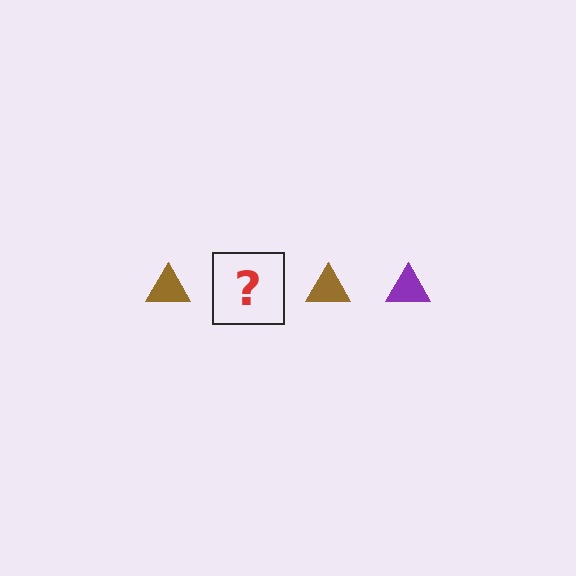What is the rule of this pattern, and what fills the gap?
The rule is that the pattern cycles through brown, purple triangles. The gap should be filled with a purple triangle.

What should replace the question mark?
The question mark should be replaced with a purple triangle.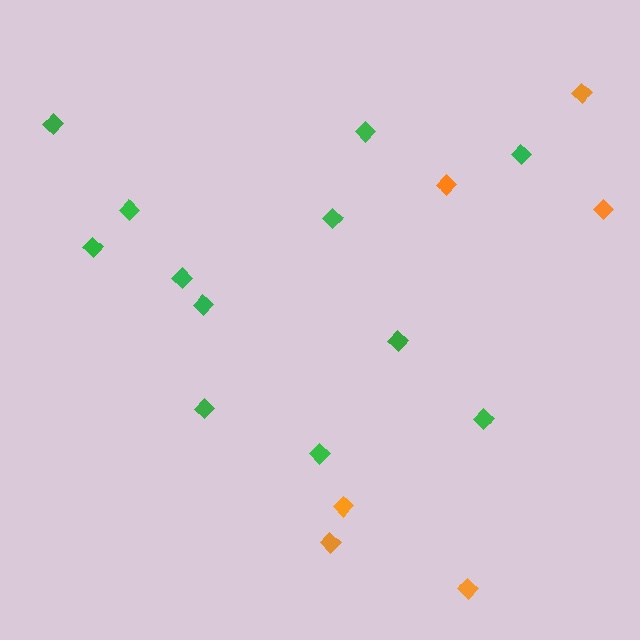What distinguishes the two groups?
There are 2 groups: one group of orange diamonds (6) and one group of green diamonds (12).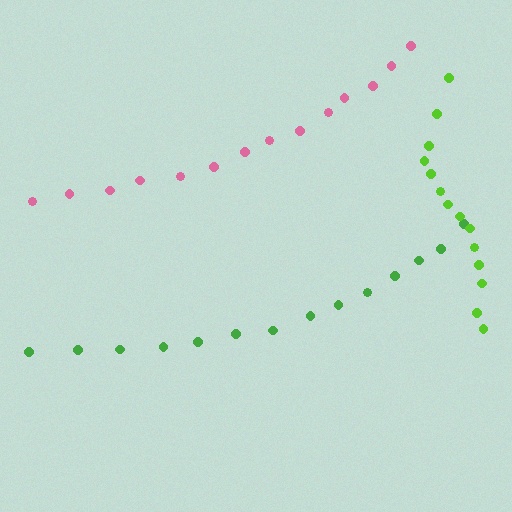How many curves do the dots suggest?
There are 3 distinct paths.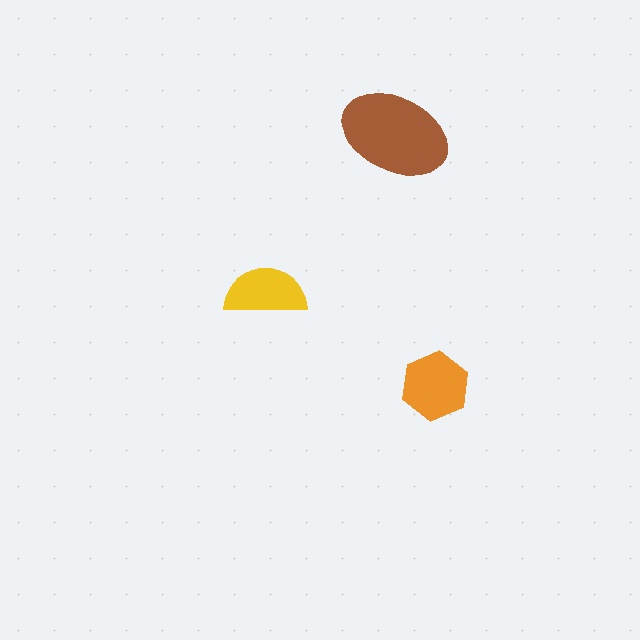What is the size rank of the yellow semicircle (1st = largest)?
3rd.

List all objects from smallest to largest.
The yellow semicircle, the orange hexagon, the brown ellipse.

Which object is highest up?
The brown ellipse is topmost.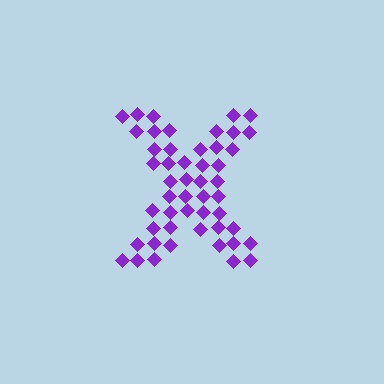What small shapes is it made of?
It is made of small diamonds.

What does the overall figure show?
The overall figure shows the letter X.